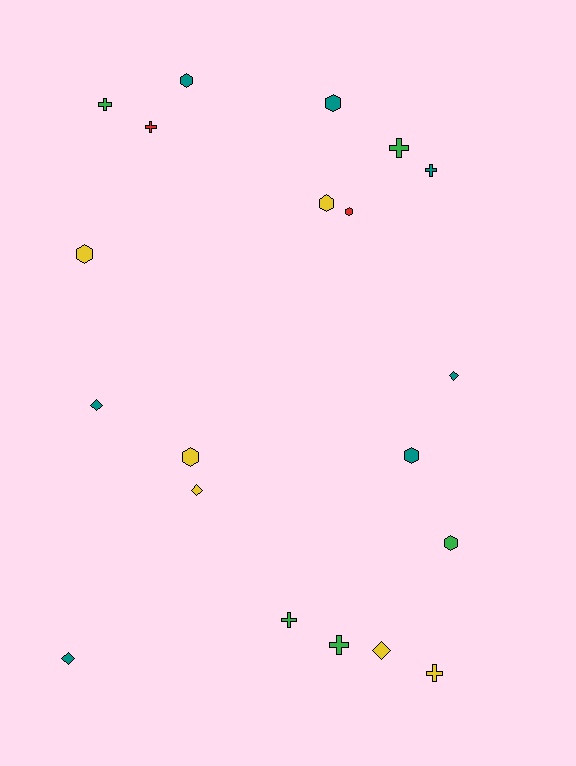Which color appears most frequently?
Teal, with 7 objects.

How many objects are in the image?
There are 20 objects.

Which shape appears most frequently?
Hexagon, with 8 objects.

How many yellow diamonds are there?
There are 2 yellow diamonds.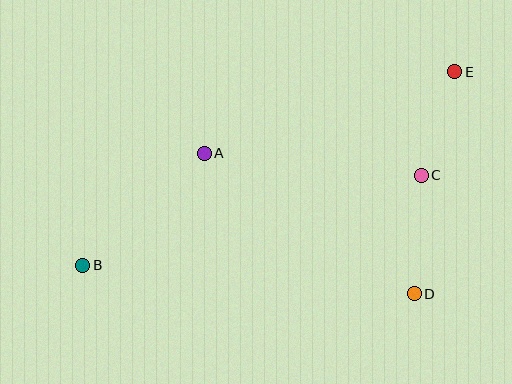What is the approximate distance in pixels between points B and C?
The distance between B and C is approximately 350 pixels.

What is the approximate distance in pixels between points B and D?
The distance between B and D is approximately 333 pixels.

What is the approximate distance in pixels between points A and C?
The distance between A and C is approximately 218 pixels.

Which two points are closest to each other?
Points C and E are closest to each other.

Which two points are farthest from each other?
Points B and E are farthest from each other.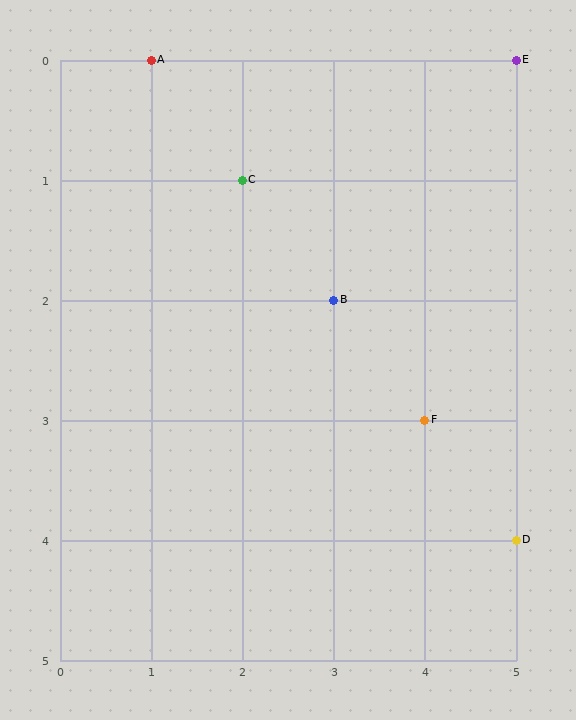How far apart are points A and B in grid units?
Points A and B are 2 columns and 2 rows apart (about 2.8 grid units diagonally).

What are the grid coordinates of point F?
Point F is at grid coordinates (4, 3).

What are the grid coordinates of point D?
Point D is at grid coordinates (5, 4).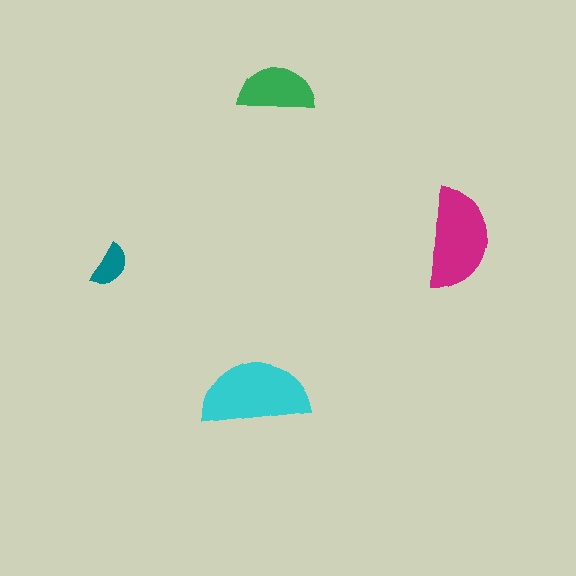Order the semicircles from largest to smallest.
the cyan one, the magenta one, the green one, the teal one.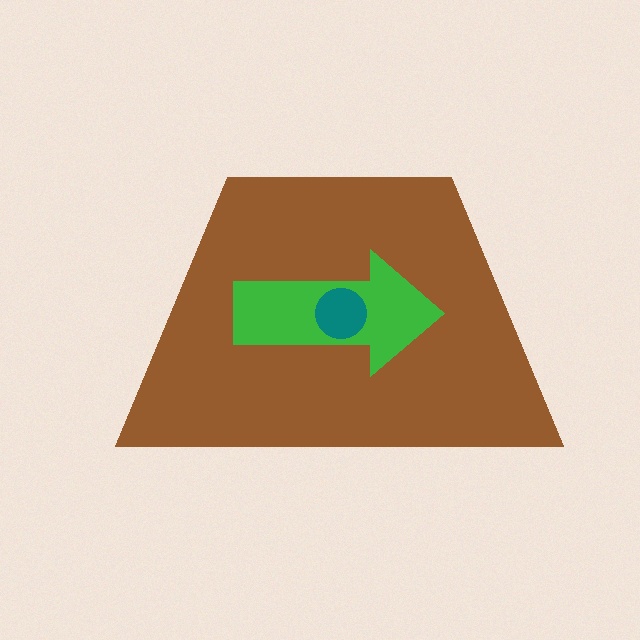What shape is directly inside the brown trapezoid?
The green arrow.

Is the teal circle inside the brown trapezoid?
Yes.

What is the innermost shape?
The teal circle.